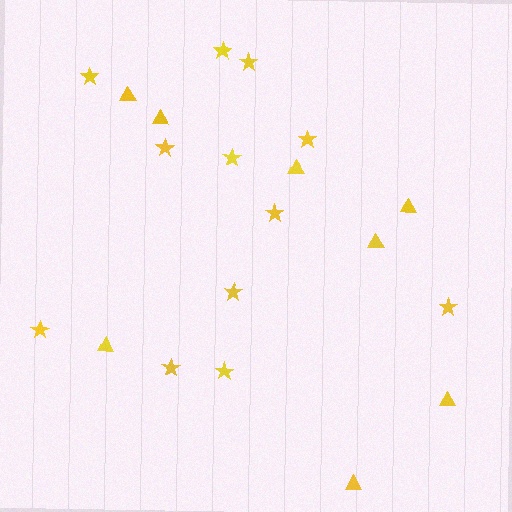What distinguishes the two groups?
There are 2 groups: one group of stars (12) and one group of triangles (8).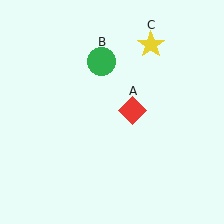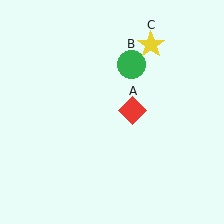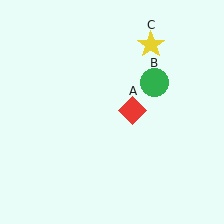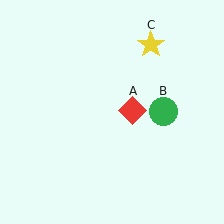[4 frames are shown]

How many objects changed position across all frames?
1 object changed position: green circle (object B).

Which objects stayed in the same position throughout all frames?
Red diamond (object A) and yellow star (object C) remained stationary.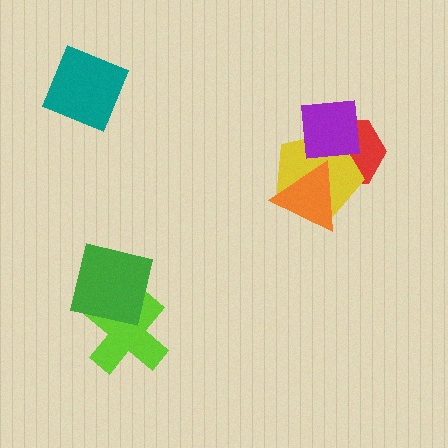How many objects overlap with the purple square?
2 objects overlap with the purple square.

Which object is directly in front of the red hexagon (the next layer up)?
The yellow pentagon is directly in front of the red hexagon.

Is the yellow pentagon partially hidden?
Yes, it is partially covered by another shape.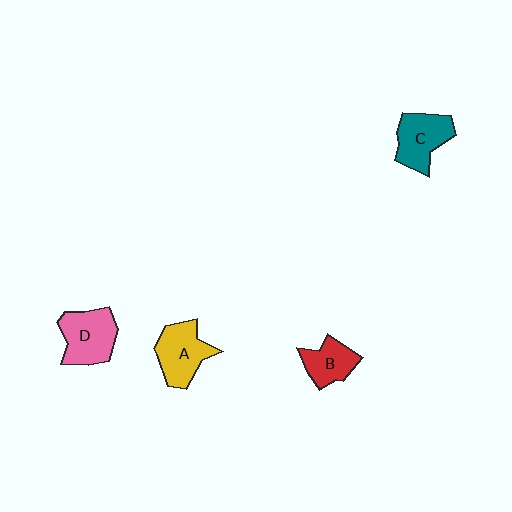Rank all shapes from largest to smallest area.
From largest to smallest: D (pink), A (yellow), C (teal), B (red).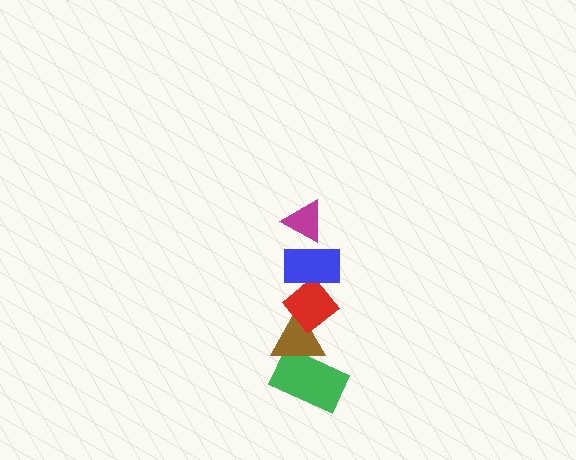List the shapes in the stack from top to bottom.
From top to bottom: the magenta triangle, the blue rectangle, the red diamond, the brown triangle, the green rectangle.